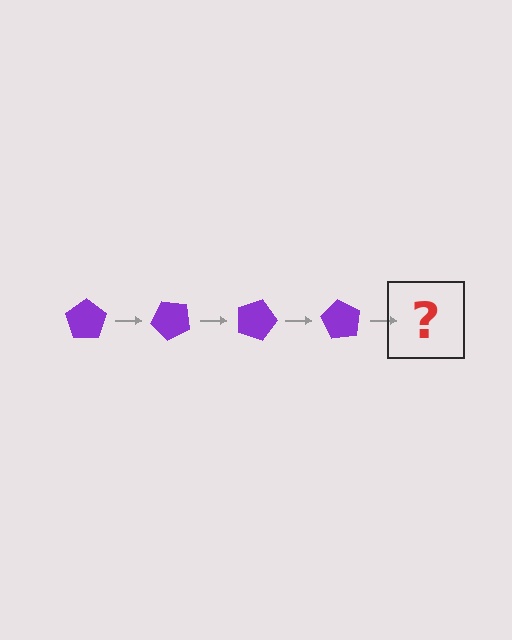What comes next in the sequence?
The next element should be a purple pentagon rotated 180 degrees.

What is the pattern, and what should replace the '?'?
The pattern is that the pentagon rotates 45 degrees each step. The '?' should be a purple pentagon rotated 180 degrees.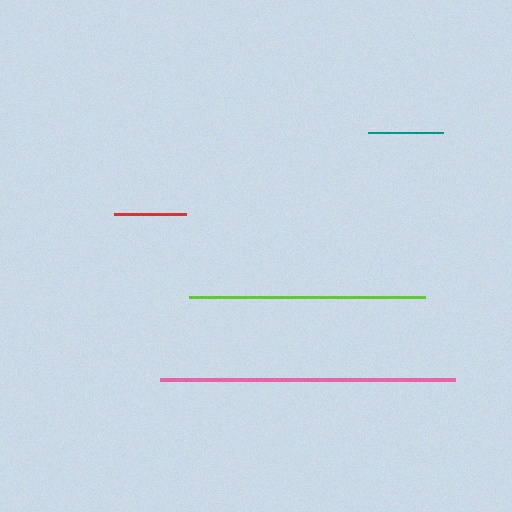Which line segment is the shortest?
The red line is the shortest at approximately 72 pixels.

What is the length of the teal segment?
The teal segment is approximately 75 pixels long.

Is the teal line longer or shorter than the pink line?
The pink line is longer than the teal line.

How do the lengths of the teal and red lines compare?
The teal and red lines are approximately the same length.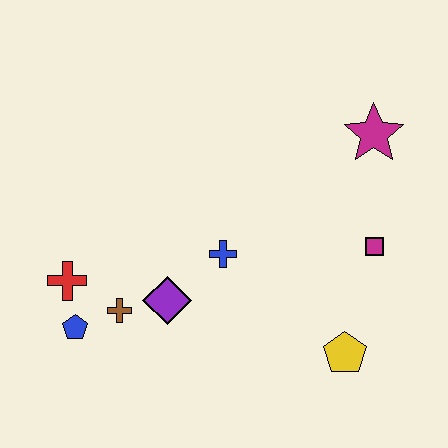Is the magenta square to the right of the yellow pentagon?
Yes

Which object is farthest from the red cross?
The magenta star is farthest from the red cross.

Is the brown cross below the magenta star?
Yes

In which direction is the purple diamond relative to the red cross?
The purple diamond is to the right of the red cross.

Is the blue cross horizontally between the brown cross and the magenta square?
Yes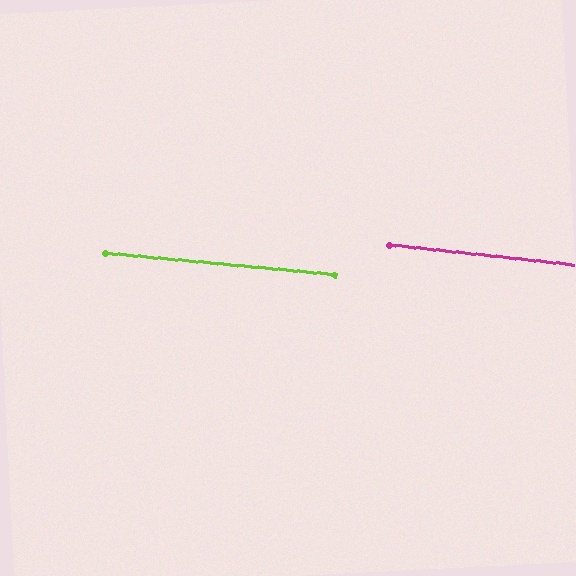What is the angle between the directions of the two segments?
Approximately 1 degree.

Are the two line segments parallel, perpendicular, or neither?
Parallel — their directions differ by only 0.7°.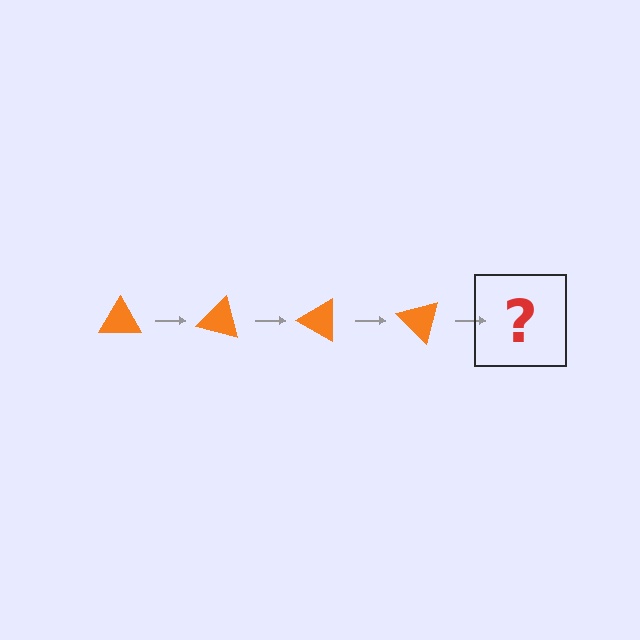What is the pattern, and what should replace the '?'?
The pattern is that the triangle rotates 15 degrees each step. The '?' should be an orange triangle rotated 60 degrees.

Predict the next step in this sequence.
The next step is an orange triangle rotated 60 degrees.